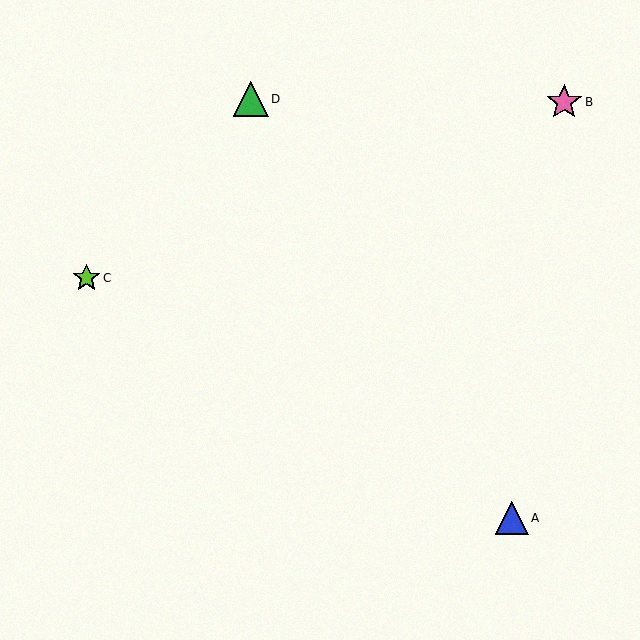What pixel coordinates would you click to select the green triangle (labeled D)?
Click at (251, 99) to select the green triangle D.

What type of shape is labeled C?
Shape C is a lime star.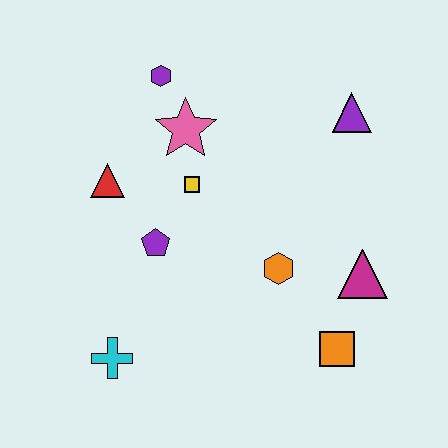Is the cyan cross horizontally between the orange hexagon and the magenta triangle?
No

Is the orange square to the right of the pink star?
Yes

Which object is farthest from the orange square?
The purple hexagon is farthest from the orange square.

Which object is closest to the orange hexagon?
The magenta triangle is closest to the orange hexagon.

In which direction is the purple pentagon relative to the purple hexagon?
The purple pentagon is below the purple hexagon.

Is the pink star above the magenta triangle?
Yes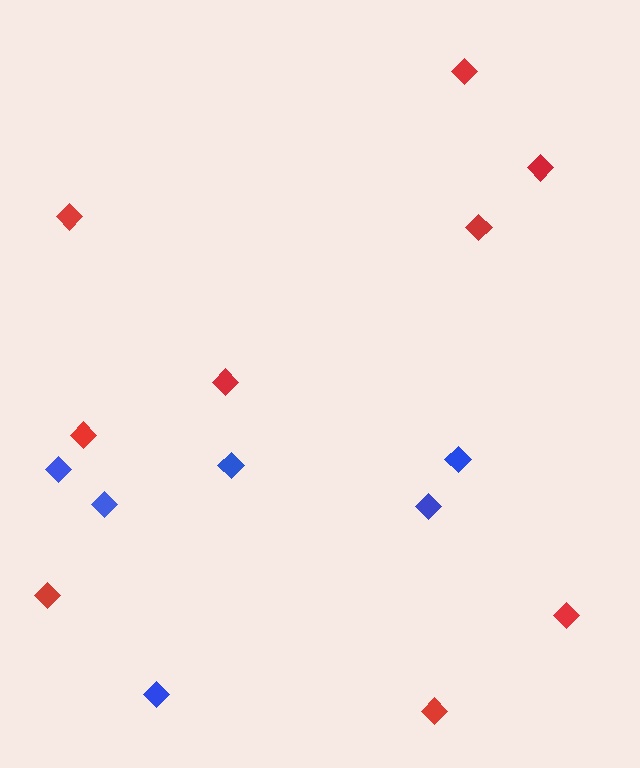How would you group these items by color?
There are 2 groups: one group of red diamonds (9) and one group of blue diamonds (6).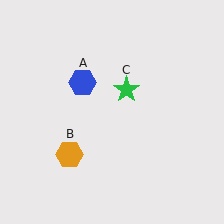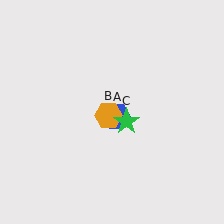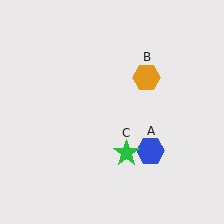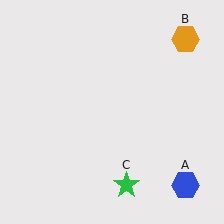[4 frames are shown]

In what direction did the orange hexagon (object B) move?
The orange hexagon (object B) moved up and to the right.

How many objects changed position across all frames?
3 objects changed position: blue hexagon (object A), orange hexagon (object B), green star (object C).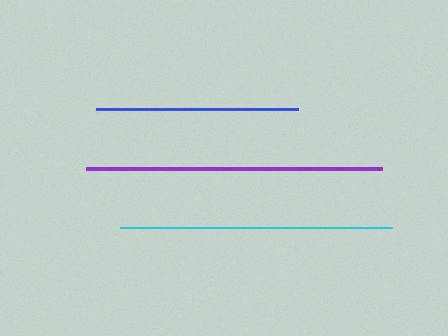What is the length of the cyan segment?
The cyan segment is approximately 272 pixels long.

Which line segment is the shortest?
The blue line is the shortest at approximately 201 pixels.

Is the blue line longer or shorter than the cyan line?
The cyan line is longer than the blue line.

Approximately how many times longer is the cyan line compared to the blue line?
The cyan line is approximately 1.4 times the length of the blue line.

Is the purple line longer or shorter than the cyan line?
The purple line is longer than the cyan line.